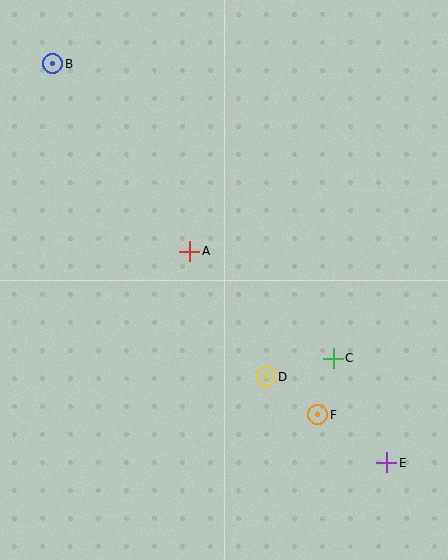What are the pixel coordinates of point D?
Point D is at (266, 377).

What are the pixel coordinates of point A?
Point A is at (190, 251).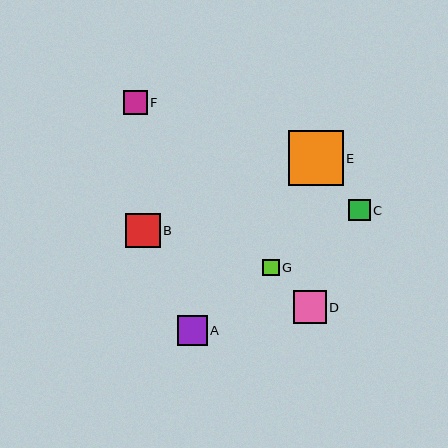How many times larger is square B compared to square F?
Square B is approximately 1.5 times the size of square F.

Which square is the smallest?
Square G is the smallest with a size of approximately 17 pixels.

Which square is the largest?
Square E is the largest with a size of approximately 55 pixels.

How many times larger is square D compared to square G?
Square D is approximately 2.0 times the size of square G.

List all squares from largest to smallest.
From largest to smallest: E, B, D, A, F, C, G.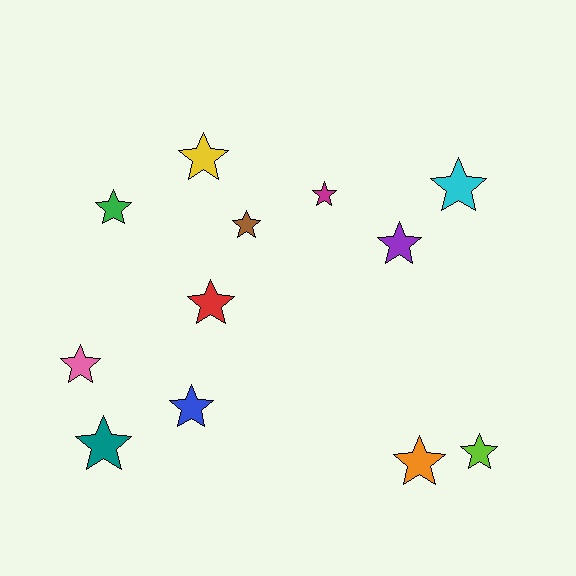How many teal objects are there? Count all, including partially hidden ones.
There is 1 teal object.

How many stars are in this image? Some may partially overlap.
There are 12 stars.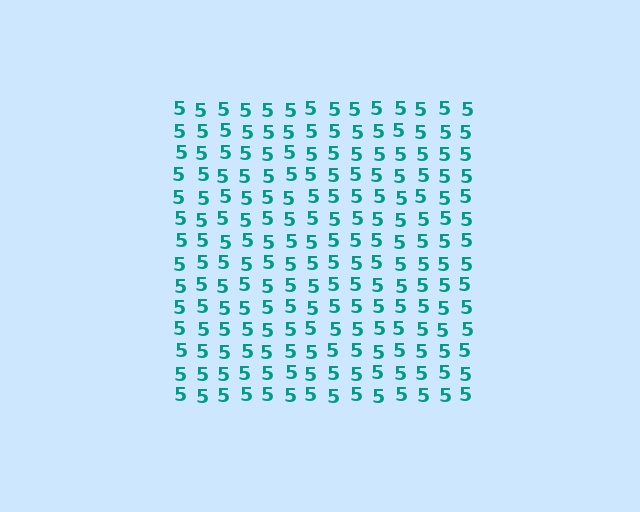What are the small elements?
The small elements are digit 5's.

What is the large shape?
The large shape is a square.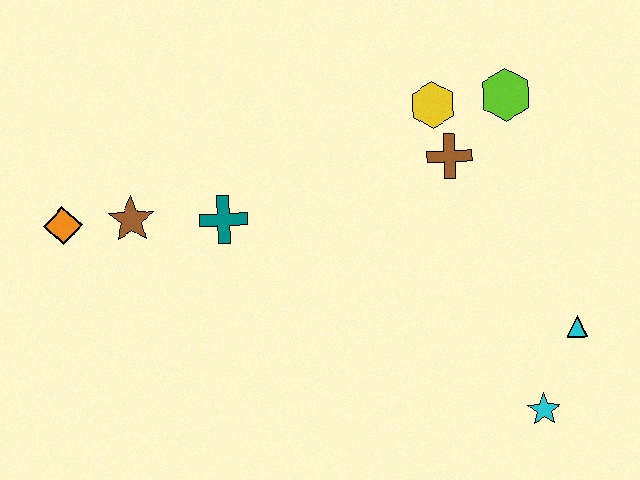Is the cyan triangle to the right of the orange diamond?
Yes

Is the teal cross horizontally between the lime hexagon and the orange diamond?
Yes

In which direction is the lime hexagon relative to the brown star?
The lime hexagon is to the right of the brown star.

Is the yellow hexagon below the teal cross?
No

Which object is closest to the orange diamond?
The brown star is closest to the orange diamond.